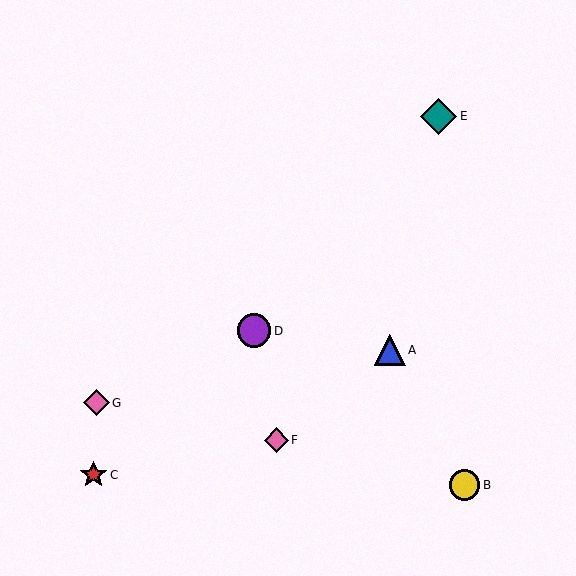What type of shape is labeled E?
Shape E is a teal diamond.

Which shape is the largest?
The teal diamond (labeled E) is the largest.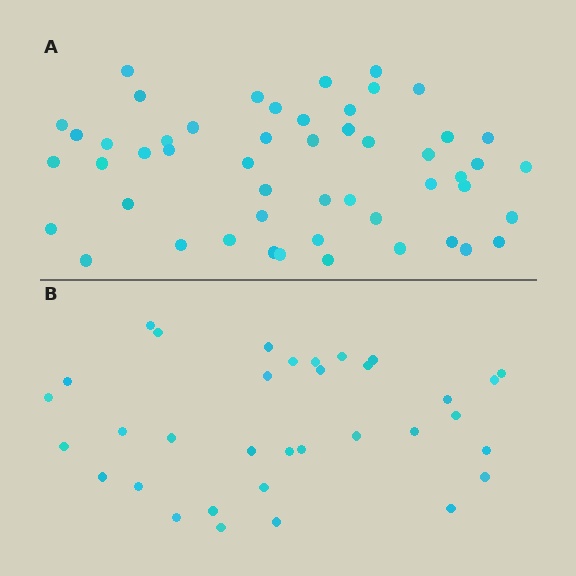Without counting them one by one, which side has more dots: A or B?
Region A (the top region) has more dots.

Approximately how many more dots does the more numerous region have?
Region A has approximately 15 more dots than region B.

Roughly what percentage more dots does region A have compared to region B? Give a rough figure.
About 50% more.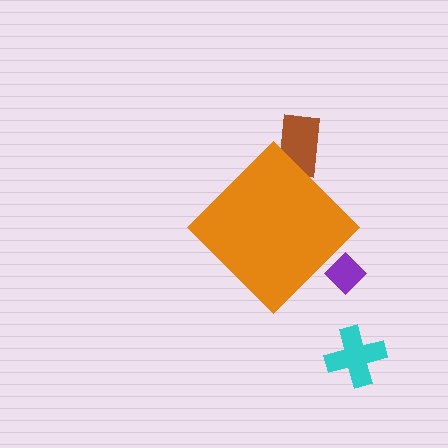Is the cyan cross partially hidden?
No, the cyan cross is fully visible.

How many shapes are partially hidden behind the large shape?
2 shapes are partially hidden.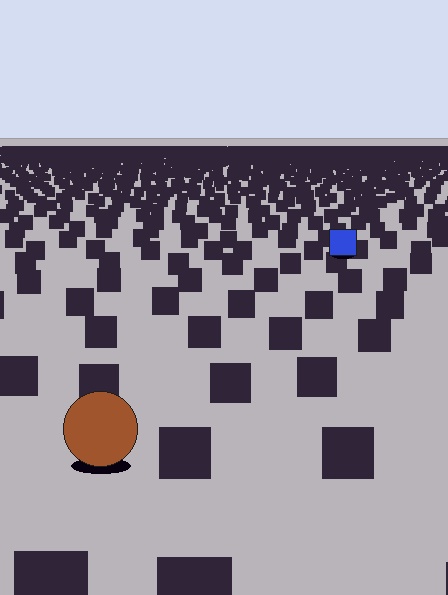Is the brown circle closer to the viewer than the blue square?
Yes. The brown circle is closer — you can tell from the texture gradient: the ground texture is coarser near it.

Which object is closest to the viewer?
The brown circle is closest. The texture marks near it are larger and more spread out.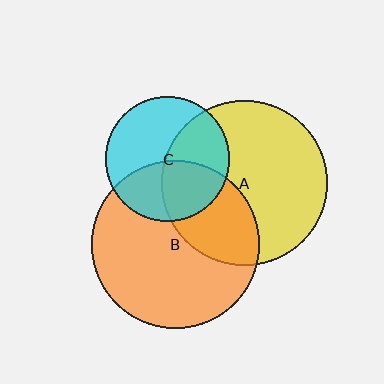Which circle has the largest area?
Circle B (orange).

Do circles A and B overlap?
Yes.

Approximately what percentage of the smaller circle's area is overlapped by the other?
Approximately 35%.